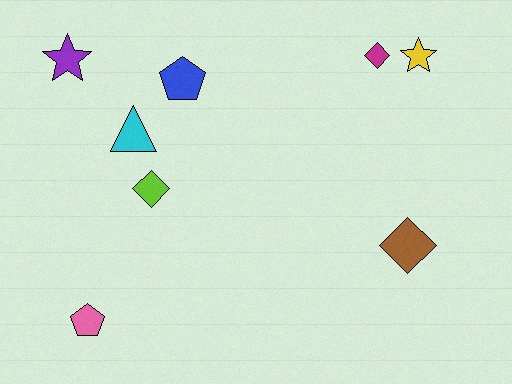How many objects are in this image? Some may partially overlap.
There are 8 objects.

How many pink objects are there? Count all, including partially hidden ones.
There is 1 pink object.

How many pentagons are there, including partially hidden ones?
There are 2 pentagons.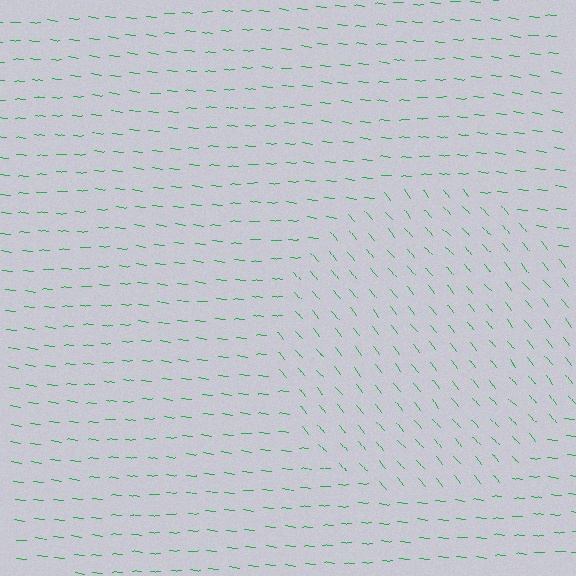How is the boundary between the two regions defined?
The boundary is defined purely by a change in line orientation (approximately 45 degrees difference). All lines are the same color and thickness.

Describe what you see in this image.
The image is filled with small green line segments. A circle region in the image has lines oriented differently from the surrounding lines, creating a visible texture boundary.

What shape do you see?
I see a circle.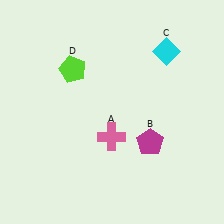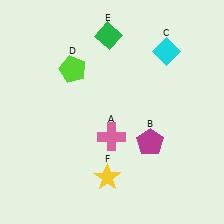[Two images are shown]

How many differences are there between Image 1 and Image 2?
There are 2 differences between the two images.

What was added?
A green diamond (E), a yellow star (F) were added in Image 2.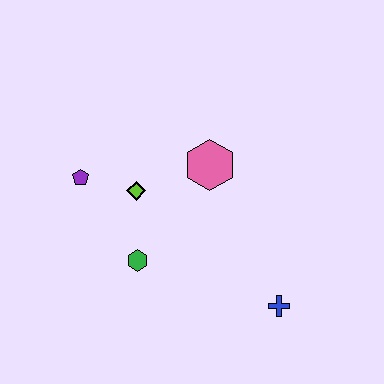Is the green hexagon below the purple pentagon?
Yes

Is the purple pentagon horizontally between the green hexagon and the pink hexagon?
No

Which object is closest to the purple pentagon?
The lime diamond is closest to the purple pentagon.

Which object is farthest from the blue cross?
The purple pentagon is farthest from the blue cross.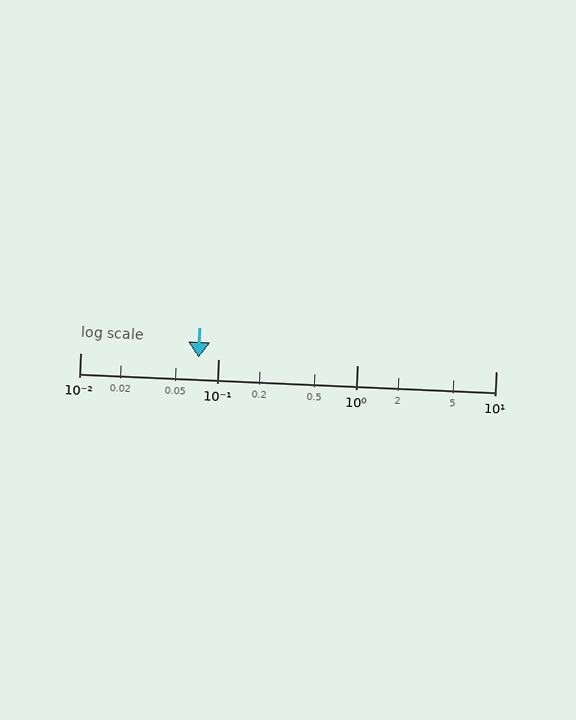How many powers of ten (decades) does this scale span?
The scale spans 3 decades, from 0.01 to 10.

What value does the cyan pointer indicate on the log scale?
The pointer indicates approximately 0.071.